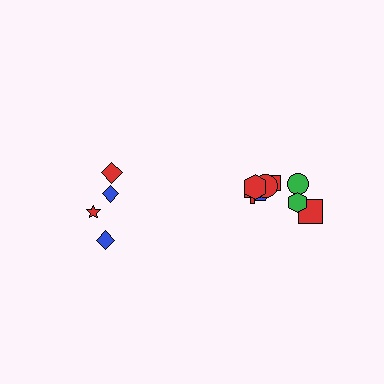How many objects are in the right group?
There are 8 objects.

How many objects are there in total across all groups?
There are 12 objects.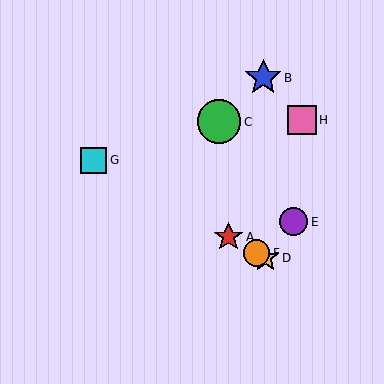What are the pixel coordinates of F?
Object F is at (257, 253).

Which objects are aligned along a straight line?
Objects A, D, F, G are aligned along a straight line.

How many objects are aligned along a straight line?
4 objects (A, D, F, G) are aligned along a straight line.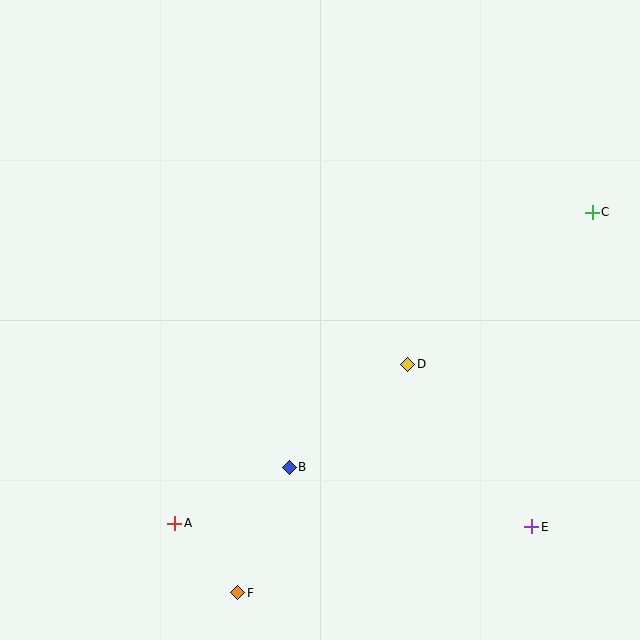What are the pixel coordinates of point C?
Point C is at (592, 212).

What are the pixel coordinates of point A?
Point A is at (175, 523).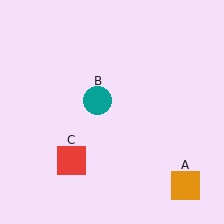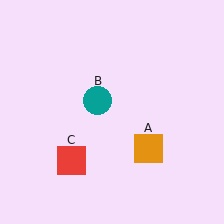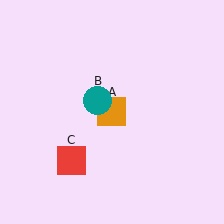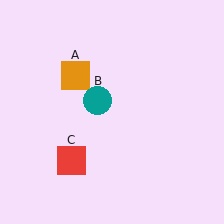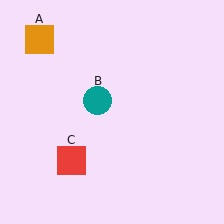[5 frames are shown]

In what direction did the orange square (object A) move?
The orange square (object A) moved up and to the left.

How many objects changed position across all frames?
1 object changed position: orange square (object A).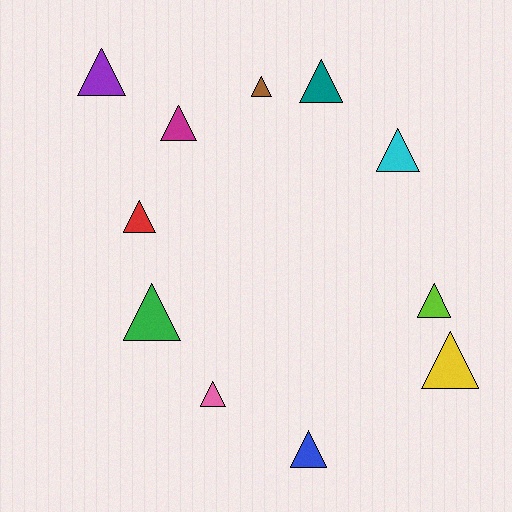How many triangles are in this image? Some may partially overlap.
There are 11 triangles.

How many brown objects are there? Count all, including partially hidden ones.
There is 1 brown object.